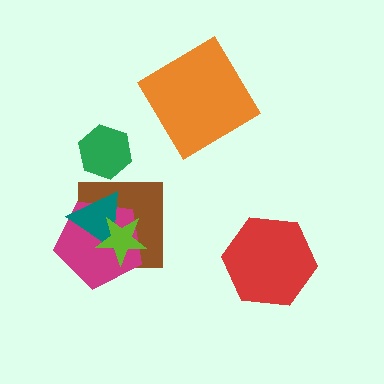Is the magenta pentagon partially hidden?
Yes, it is partially covered by another shape.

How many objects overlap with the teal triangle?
3 objects overlap with the teal triangle.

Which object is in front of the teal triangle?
The lime star is in front of the teal triangle.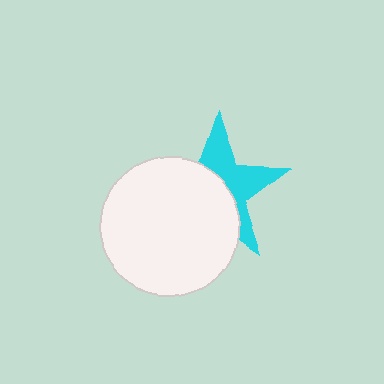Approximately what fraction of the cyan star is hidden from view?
Roughly 56% of the cyan star is hidden behind the white circle.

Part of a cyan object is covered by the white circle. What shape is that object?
It is a star.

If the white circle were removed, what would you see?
You would see the complete cyan star.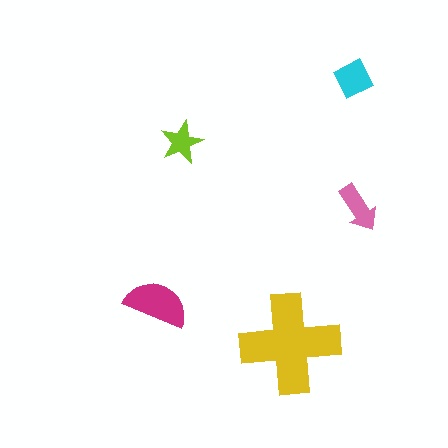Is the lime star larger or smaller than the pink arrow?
Smaller.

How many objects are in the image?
There are 5 objects in the image.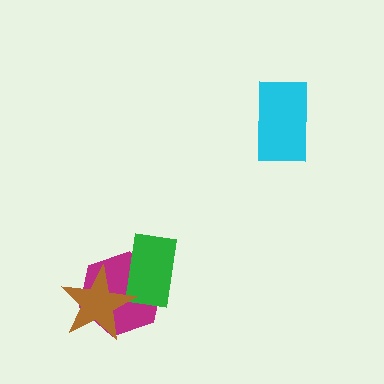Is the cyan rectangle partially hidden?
No, no other shape covers it.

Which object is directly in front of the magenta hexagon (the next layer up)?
The green rectangle is directly in front of the magenta hexagon.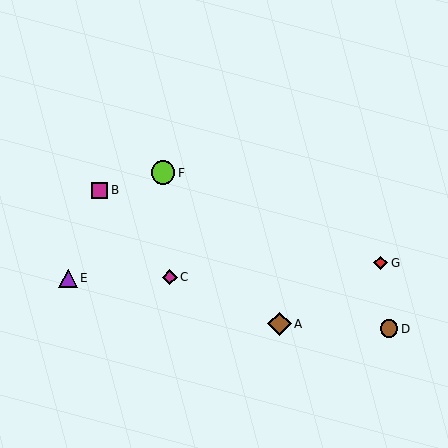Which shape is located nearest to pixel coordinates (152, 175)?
The lime circle (labeled F) at (163, 173) is nearest to that location.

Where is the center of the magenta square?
The center of the magenta square is at (99, 190).